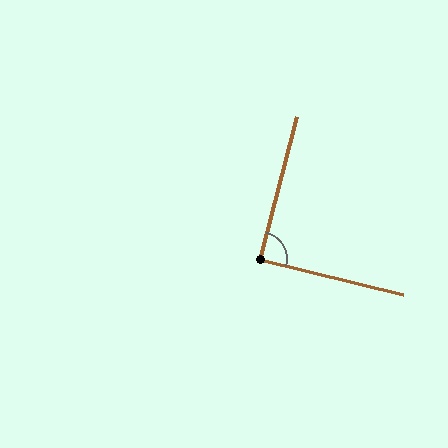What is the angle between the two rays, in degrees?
Approximately 89 degrees.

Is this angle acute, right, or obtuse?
It is approximately a right angle.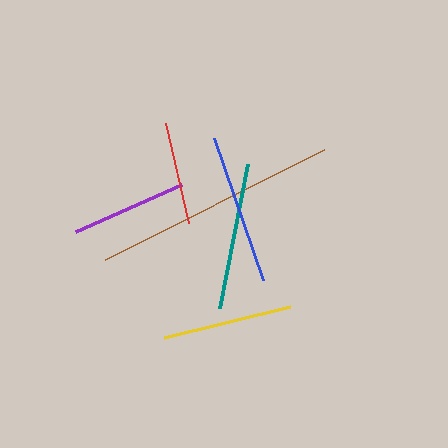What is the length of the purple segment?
The purple segment is approximately 116 pixels long.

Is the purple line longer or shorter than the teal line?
The teal line is longer than the purple line.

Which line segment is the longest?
The brown line is the longest at approximately 245 pixels.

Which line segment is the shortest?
The red line is the shortest at approximately 102 pixels.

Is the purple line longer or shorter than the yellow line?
The yellow line is longer than the purple line.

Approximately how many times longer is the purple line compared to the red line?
The purple line is approximately 1.1 times the length of the red line.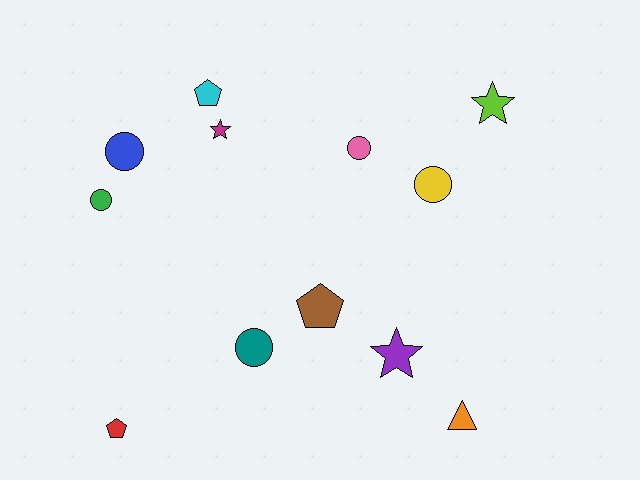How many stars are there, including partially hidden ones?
There are 3 stars.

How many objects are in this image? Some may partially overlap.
There are 12 objects.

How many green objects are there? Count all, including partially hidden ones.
There is 1 green object.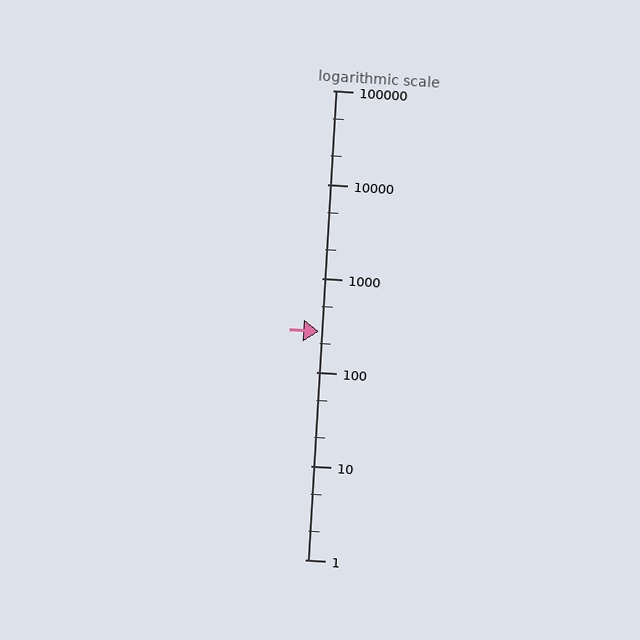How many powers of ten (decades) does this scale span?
The scale spans 5 decades, from 1 to 100000.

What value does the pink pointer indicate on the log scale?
The pointer indicates approximately 270.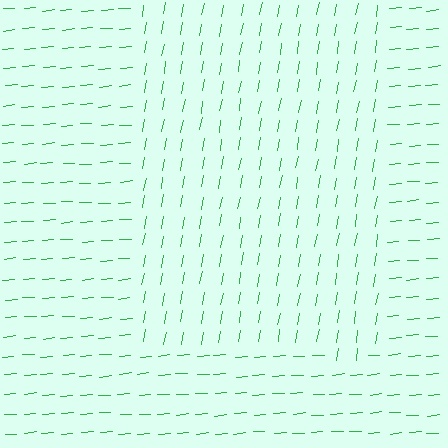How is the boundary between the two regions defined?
The boundary is defined purely by a change in line orientation (approximately 75 degrees difference). All lines are the same color and thickness.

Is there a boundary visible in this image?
Yes, there is a texture boundary formed by a change in line orientation.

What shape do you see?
I see a rectangle.